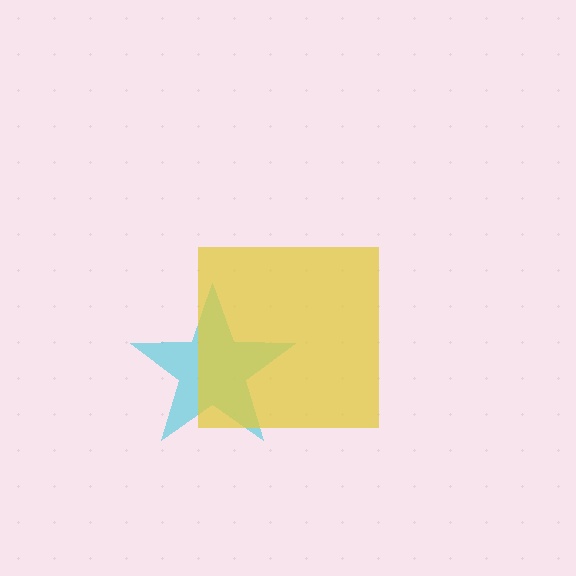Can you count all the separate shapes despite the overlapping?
Yes, there are 2 separate shapes.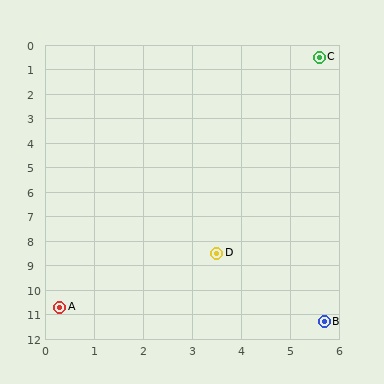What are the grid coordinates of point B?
Point B is at approximately (5.7, 11.3).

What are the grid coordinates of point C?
Point C is at approximately (5.6, 0.5).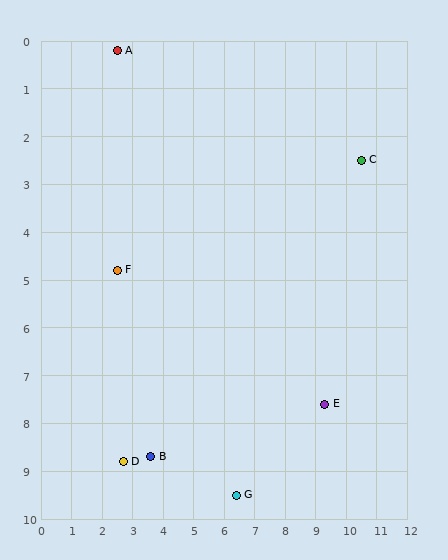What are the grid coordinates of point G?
Point G is at approximately (6.4, 9.5).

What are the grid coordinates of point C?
Point C is at approximately (10.5, 2.5).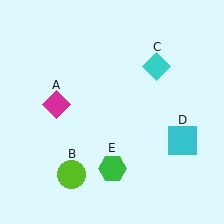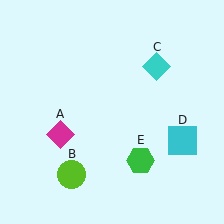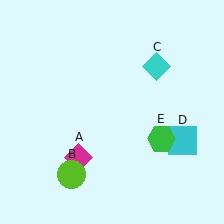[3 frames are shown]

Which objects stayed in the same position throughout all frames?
Lime circle (object B) and cyan diamond (object C) and cyan square (object D) remained stationary.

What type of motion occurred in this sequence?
The magenta diamond (object A), green hexagon (object E) rotated counterclockwise around the center of the scene.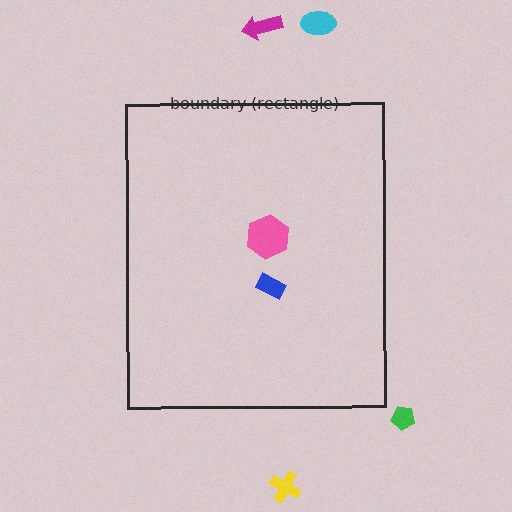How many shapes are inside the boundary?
2 inside, 4 outside.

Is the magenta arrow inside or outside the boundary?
Outside.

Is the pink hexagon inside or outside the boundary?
Inside.